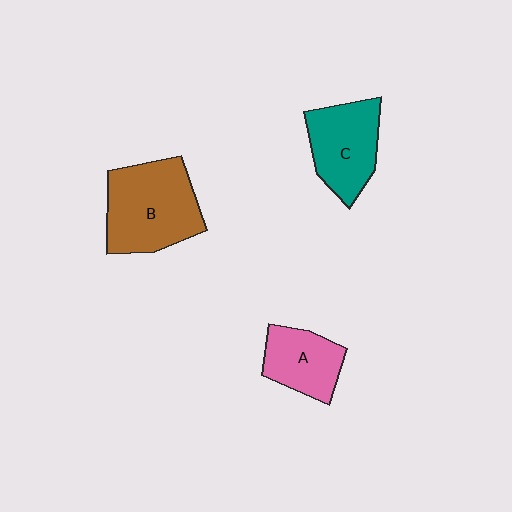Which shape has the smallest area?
Shape A (pink).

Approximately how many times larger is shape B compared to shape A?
Approximately 1.7 times.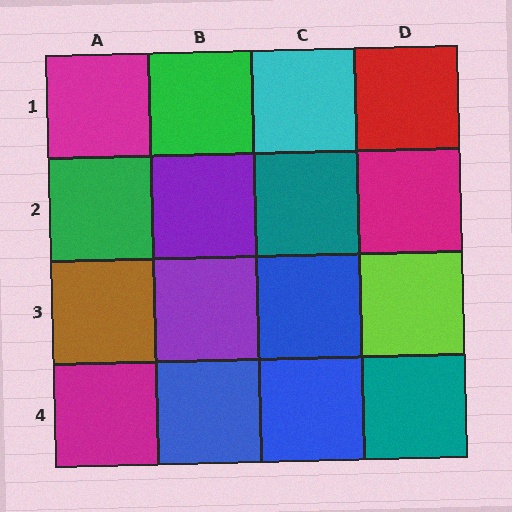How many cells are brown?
1 cell is brown.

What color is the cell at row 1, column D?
Red.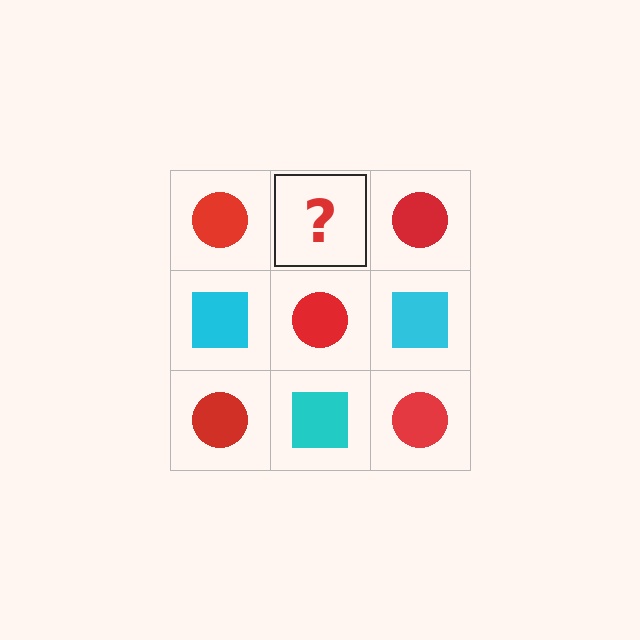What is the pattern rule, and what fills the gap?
The rule is that it alternates red circle and cyan square in a checkerboard pattern. The gap should be filled with a cyan square.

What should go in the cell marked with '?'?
The missing cell should contain a cyan square.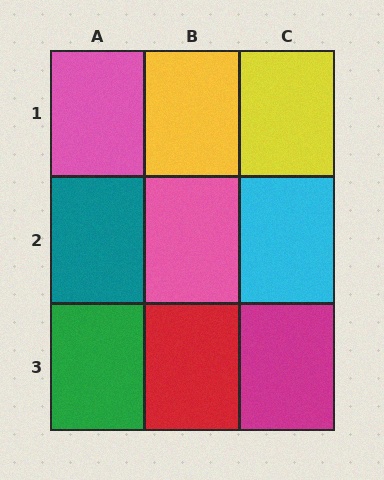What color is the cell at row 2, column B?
Pink.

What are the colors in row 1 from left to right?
Pink, yellow, yellow.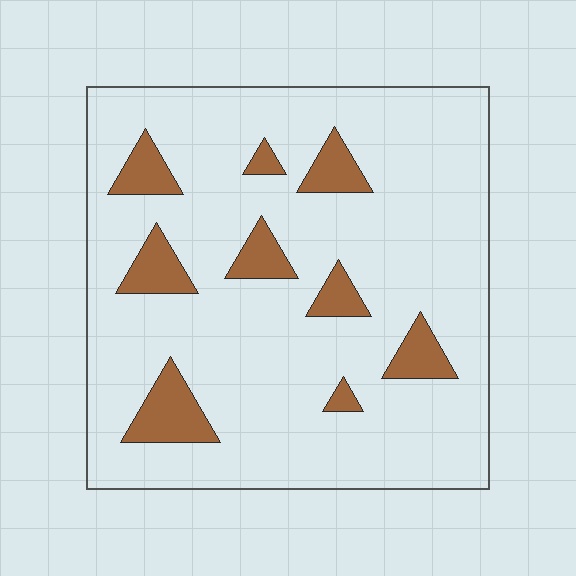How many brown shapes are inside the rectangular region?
9.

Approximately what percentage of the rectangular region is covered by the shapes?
Approximately 15%.